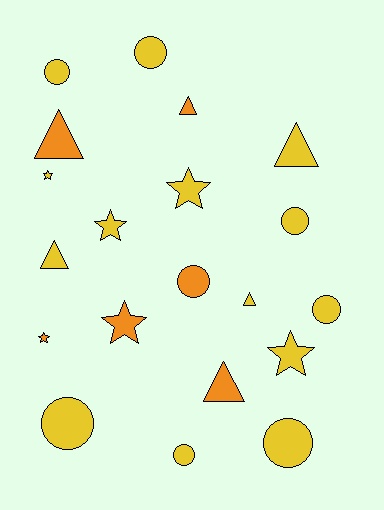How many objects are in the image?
There are 20 objects.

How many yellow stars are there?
There are 4 yellow stars.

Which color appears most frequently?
Yellow, with 14 objects.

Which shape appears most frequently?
Circle, with 8 objects.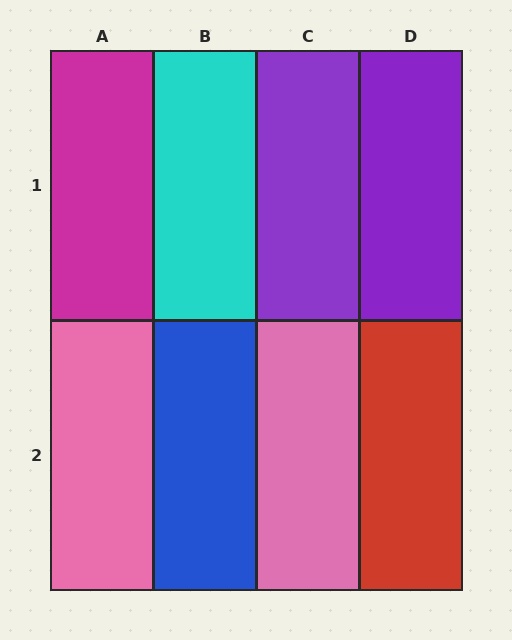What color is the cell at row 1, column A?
Magenta.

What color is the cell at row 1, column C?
Purple.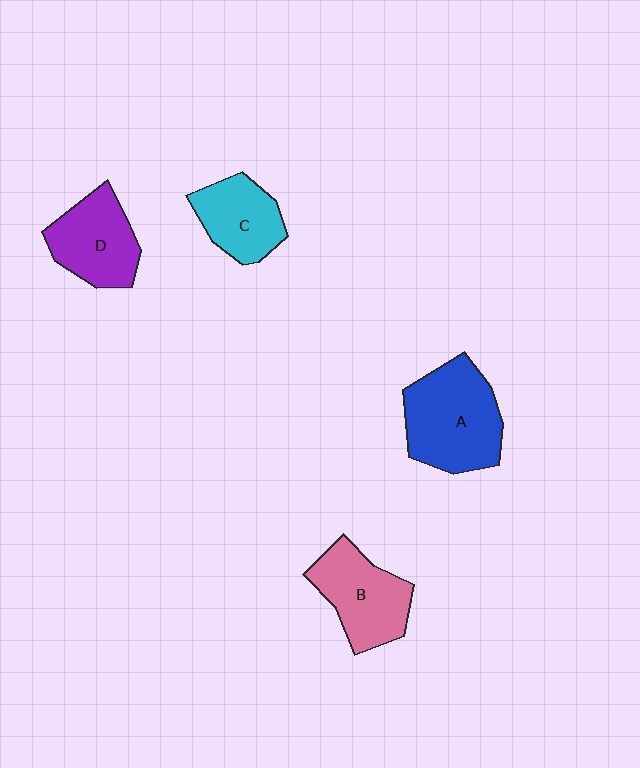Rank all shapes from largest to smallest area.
From largest to smallest: A (blue), B (pink), D (purple), C (cyan).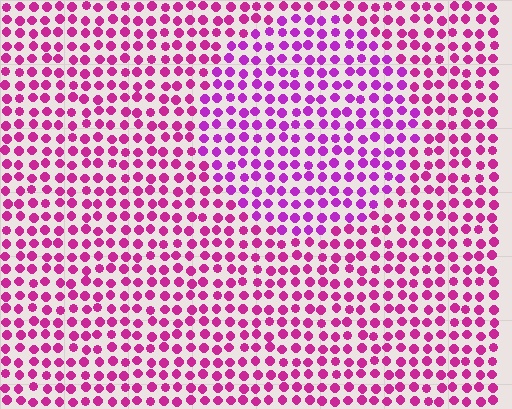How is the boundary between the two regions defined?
The boundary is defined purely by a slight shift in hue (about 24 degrees). Spacing, size, and orientation are identical on both sides.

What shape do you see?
I see a circle.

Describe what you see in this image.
The image is filled with small magenta elements in a uniform arrangement. A circle-shaped region is visible where the elements are tinted to a slightly different hue, forming a subtle color boundary.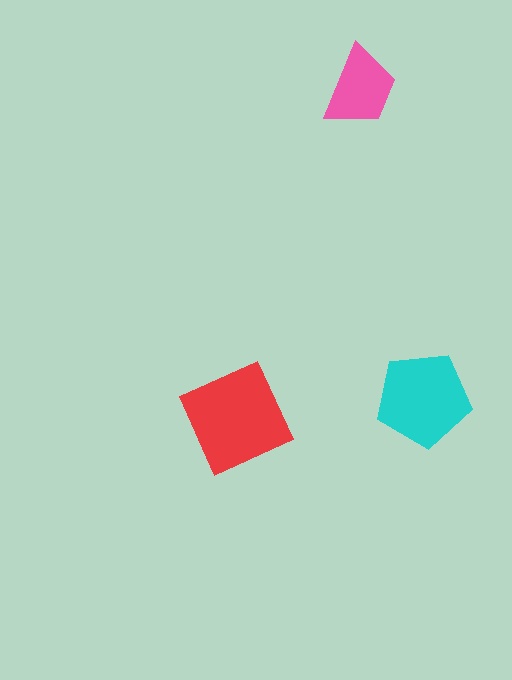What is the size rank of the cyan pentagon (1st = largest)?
2nd.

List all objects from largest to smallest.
The red square, the cyan pentagon, the pink trapezoid.